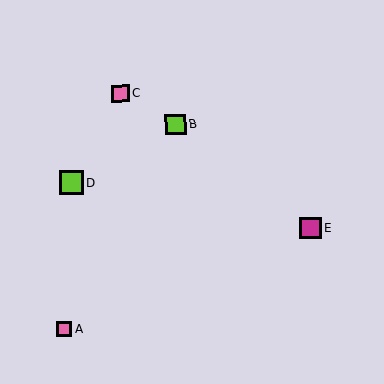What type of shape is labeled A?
Shape A is a pink square.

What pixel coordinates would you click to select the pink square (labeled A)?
Click at (64, 329) to select the pink square A.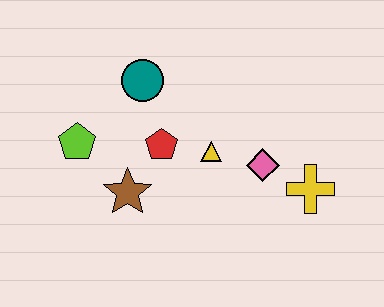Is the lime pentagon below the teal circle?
Yes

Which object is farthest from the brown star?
The yellow cross is farthest from the brown star.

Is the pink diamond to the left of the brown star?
No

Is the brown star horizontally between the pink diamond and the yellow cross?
No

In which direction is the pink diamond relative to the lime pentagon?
The pink diamond is to the right of the lime pentagon.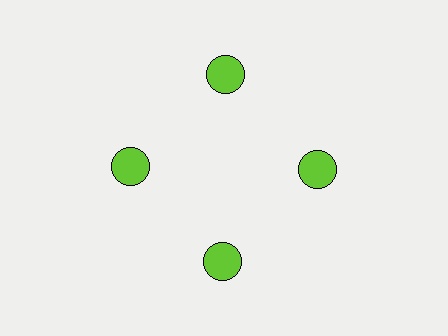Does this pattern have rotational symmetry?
Yes, this pattern has 4-fold rotational symmetry. It looks the same after rotating 90 degrees around the center.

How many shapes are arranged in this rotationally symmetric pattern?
There are 4 shapes, arranged in 4 groups of 1.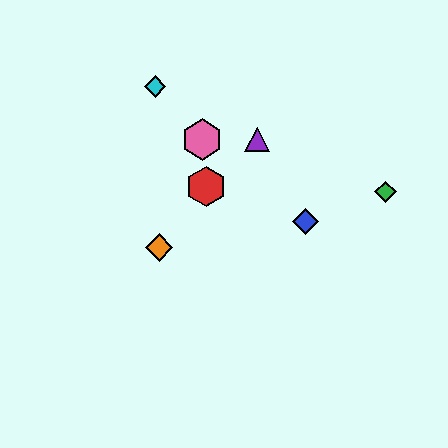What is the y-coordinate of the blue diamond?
The blue diamond is at y≈222.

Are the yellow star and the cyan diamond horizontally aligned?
No, the yellow star is at y≈140 and the cyan diamond is at y≈87.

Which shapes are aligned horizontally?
The yellow star, the purple triangle, the pink hexagon are aligned horizontally.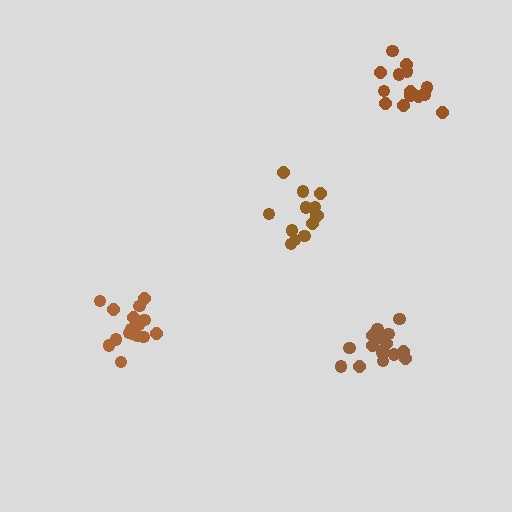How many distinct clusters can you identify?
There are 4 distinct clusters.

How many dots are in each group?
Group 1: 13 dots, Group 2: 17 dots, Group 3: 15 dots, Group 4: 17 dots (62 total).